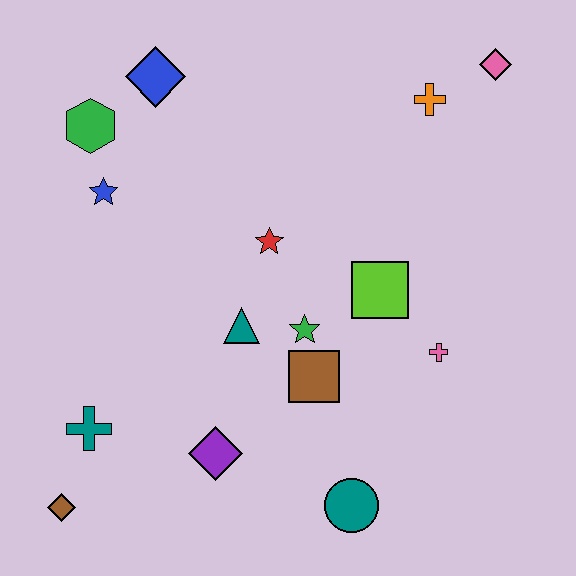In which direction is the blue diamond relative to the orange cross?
The blue diamond is to the left of the orange cross.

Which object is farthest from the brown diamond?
The pink diamond is farthest from the brown diamond.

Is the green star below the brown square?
No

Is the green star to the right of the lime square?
No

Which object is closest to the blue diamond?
The green hexagon is closest to the blue diamond.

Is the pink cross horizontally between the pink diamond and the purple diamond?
Yes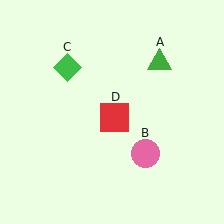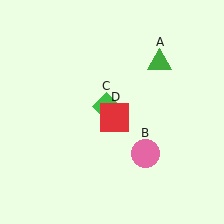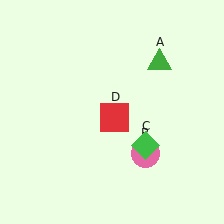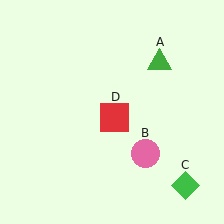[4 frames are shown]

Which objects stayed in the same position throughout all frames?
Green triangle (object A) and pink circle (object B) and red square (object D) remained stationary.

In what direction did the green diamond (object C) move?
The green diamond (object C) moved down and to the right.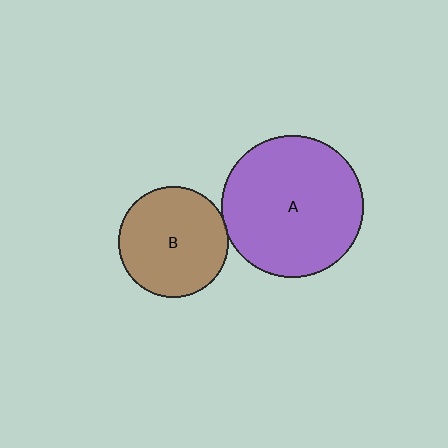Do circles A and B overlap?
Yes.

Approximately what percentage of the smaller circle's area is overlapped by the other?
Approximately 5%.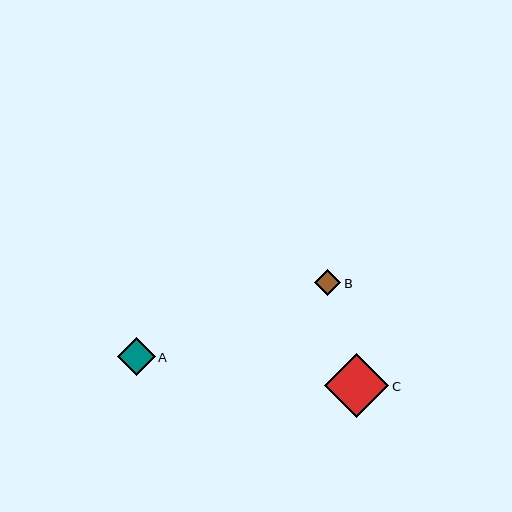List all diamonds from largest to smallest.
From largest to smallest: C, A, B.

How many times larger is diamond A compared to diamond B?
Diamond A is approximately 1.4 times the size of diamond B.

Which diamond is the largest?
Diamond C is the largest with a size of approximately 64 pixels.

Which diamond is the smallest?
Diamond B is the smallest with a size of approximately 26 pixels.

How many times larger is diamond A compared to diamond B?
Diamond A is approximately 1.4 times the size of diamond B.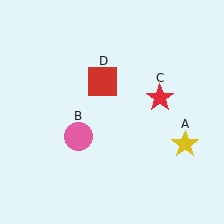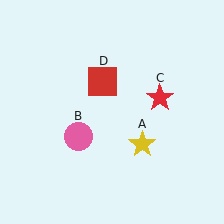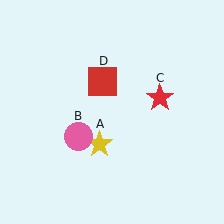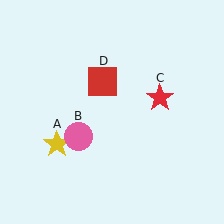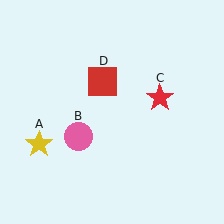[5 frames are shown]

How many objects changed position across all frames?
1 object changed position: yellow star (object A).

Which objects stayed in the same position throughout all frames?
Pink circle (object B) and red star (object C) and red square (object D) remained stationary.